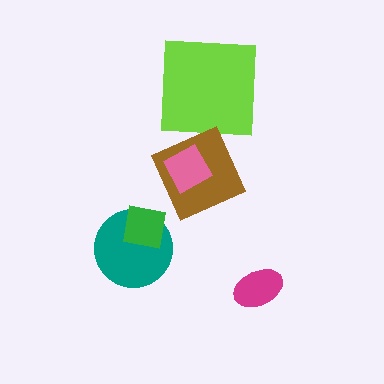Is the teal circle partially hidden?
Yes, it is partially covered by another shape.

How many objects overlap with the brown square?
1 object overlaps with the brown square.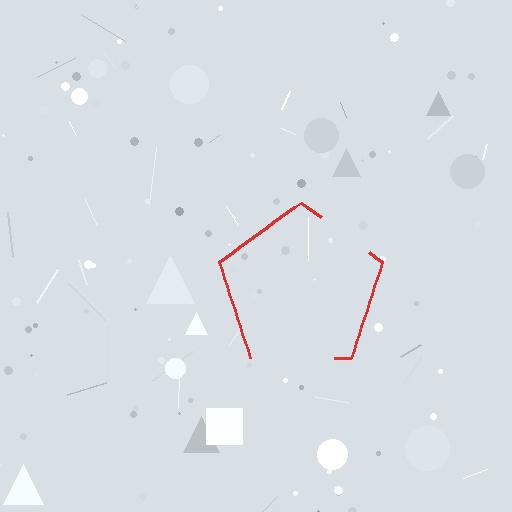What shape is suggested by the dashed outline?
The dashed outline suggests a pentagon.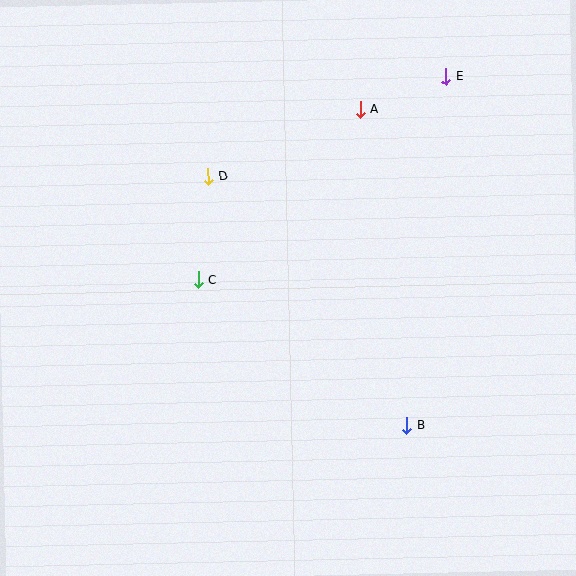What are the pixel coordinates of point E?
Point E is at (446, 77).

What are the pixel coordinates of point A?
Point A is at (360, 109).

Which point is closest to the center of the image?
Point C at (198, 280) is closest to the center.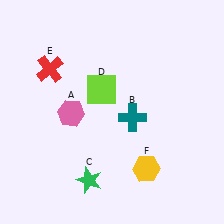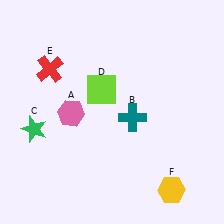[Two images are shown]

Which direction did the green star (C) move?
The green star (C) moved left.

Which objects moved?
The objects that moved are: the green star (C), the yellow hexagon (F).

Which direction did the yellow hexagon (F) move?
The yellow hexagon (F) moved right.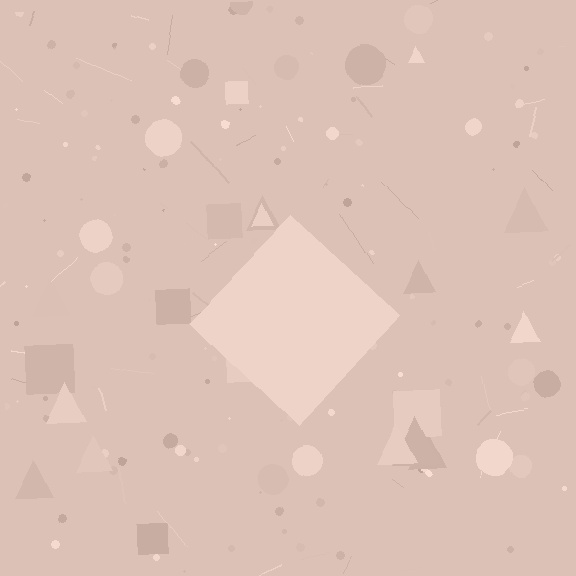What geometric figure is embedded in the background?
A diamond is embedded in the background.